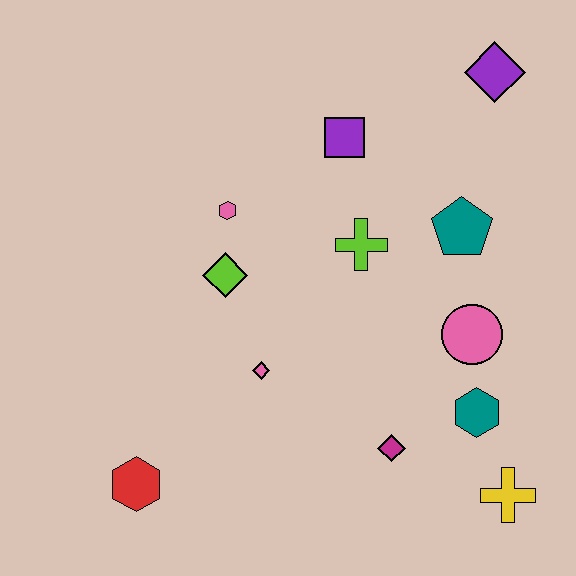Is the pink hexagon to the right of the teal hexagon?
No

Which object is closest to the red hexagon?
The pink diamond is closest to the red hexagon.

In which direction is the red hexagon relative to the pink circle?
The red hexagon is to the left of the pink circle.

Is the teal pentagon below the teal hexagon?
No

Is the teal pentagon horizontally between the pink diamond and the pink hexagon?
No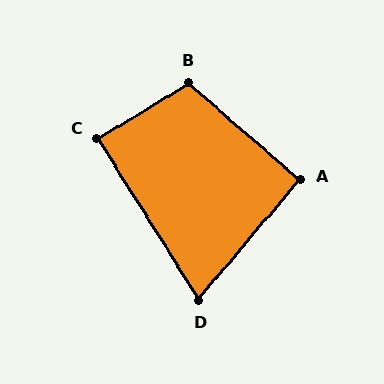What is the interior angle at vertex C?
Approximately 89 degrees (approximately right).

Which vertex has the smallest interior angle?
D, at approximately 72 degrees.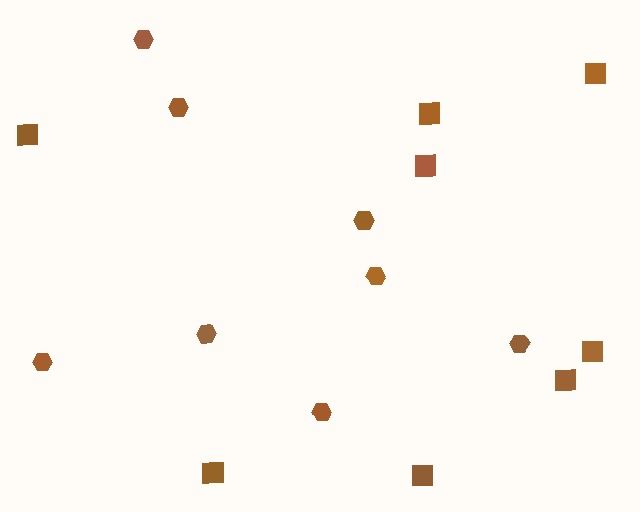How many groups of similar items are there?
There are 2 groups: one group of squares (8) and one group of hexagons (8).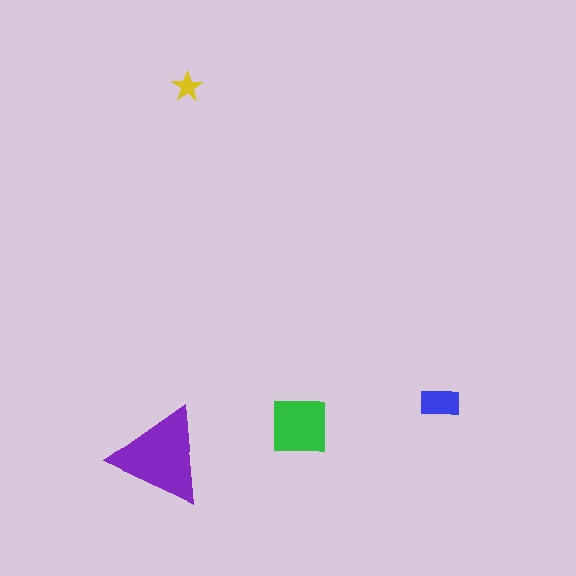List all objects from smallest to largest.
The yellow star, the blue rectangle, the green square, the purple triangle.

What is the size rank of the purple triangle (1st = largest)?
1st.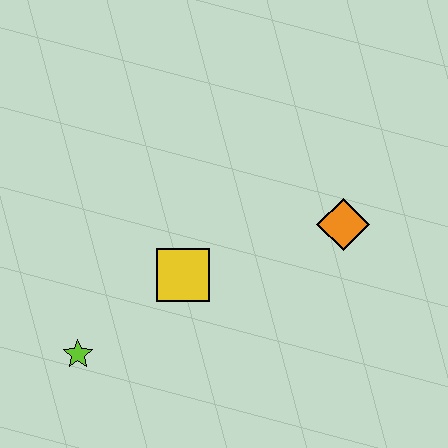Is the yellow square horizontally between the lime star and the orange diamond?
Yes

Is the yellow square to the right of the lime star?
Yes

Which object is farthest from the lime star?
The orange diamond is farthest from the lime star.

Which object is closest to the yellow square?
The lime star is closest to the yellow square.